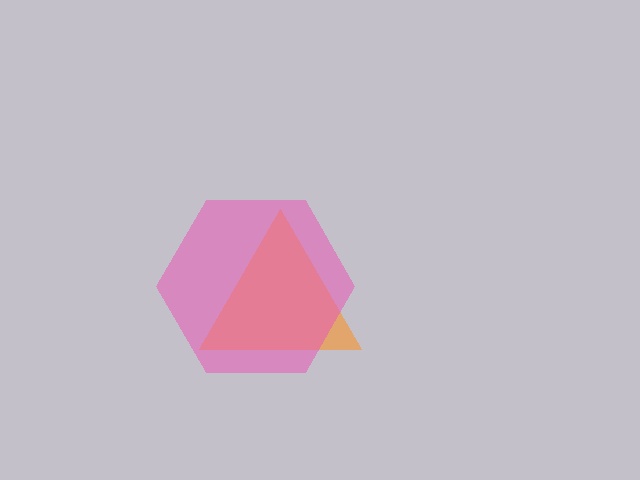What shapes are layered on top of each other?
The layered shapes are: an orange triangle, a pink hexagon.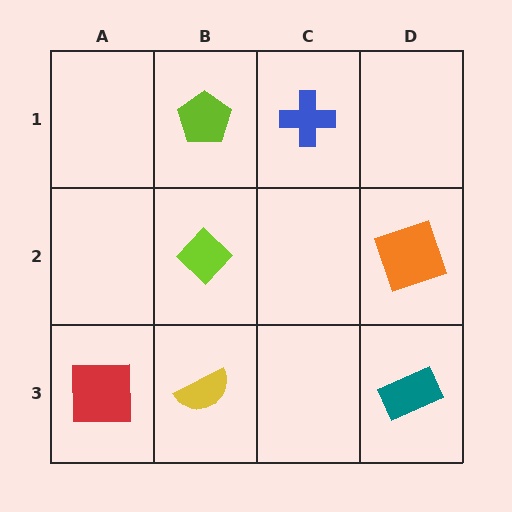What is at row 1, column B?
A lime pentagon.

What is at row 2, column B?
A lime diamond.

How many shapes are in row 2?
2 shapes.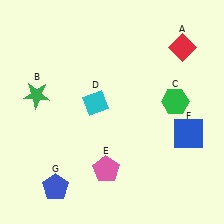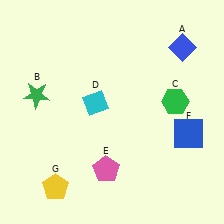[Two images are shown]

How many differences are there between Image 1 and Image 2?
There are 2 differences between the two images.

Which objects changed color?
A changed from red to blue. G changed from blue to yellow.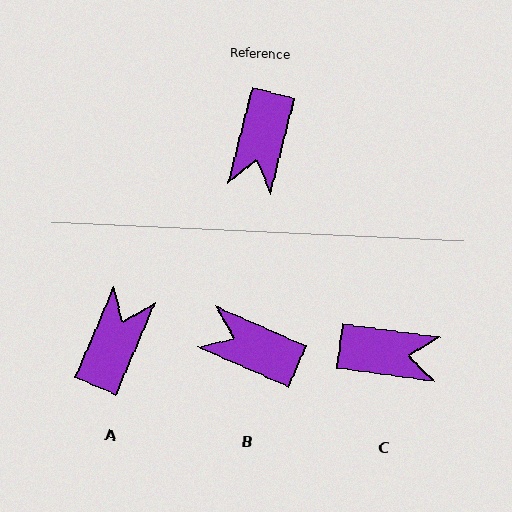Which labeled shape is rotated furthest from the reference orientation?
A, about 171 degrees away.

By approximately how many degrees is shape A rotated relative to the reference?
Approximately 171 degrees counter-clockwise.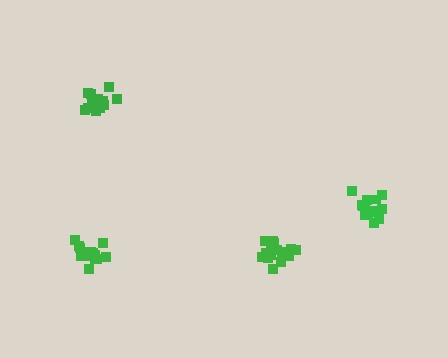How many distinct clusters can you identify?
There are 4 distinct clusters.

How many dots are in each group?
Group 1: 15 dots, Group 2: 16 dots, Group 3: 18 dots, Group 4: 16 dots (65 total).